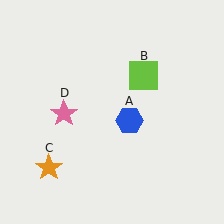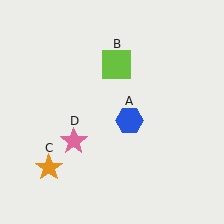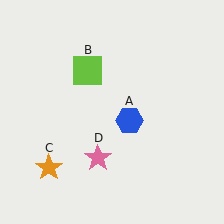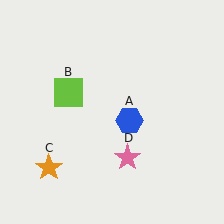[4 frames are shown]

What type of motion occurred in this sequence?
The lime square (object B), pink star (object D) rotated counterclockwise around the center of the scene.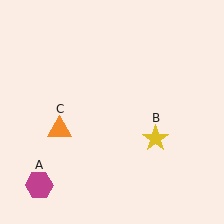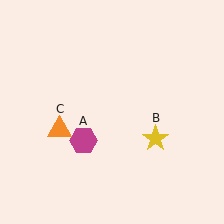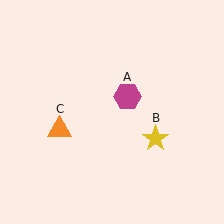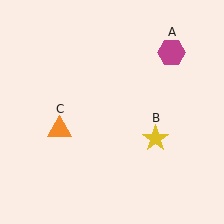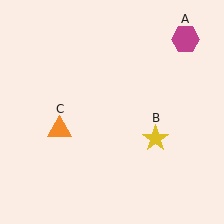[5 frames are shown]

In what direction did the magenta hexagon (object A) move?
The magenta hexagon (object A) moved up and to the right.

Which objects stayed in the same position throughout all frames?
Yellow star (object B) and orange triangle (object C) remained stationary.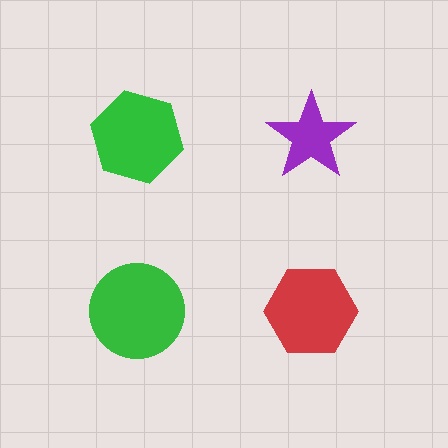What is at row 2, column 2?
A red hexagon.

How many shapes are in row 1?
2 shapes.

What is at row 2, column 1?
A green circle.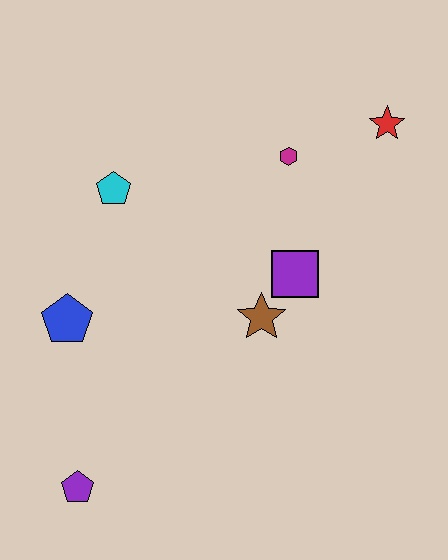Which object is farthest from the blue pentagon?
The red star is farthest from the blue pentagon.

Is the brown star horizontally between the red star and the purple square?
No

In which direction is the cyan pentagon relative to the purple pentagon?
The cyan pentagon is above the purple pentagon.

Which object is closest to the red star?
The magenta hexagon is closest to the red star.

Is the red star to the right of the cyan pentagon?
Yes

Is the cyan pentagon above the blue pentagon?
Yes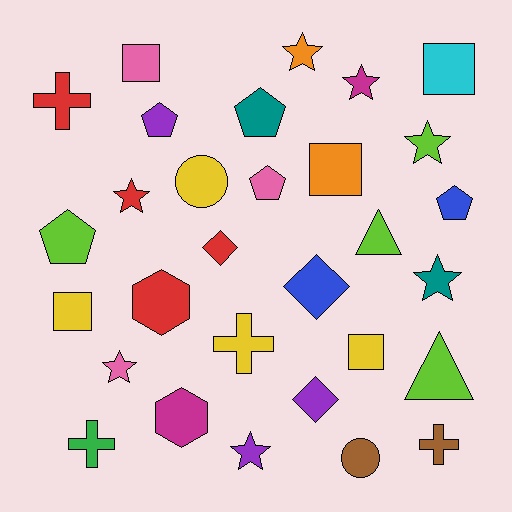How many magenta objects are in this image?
There are 2 magenta objects.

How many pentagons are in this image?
There are 5 pentagons.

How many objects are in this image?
There are 30 objects.